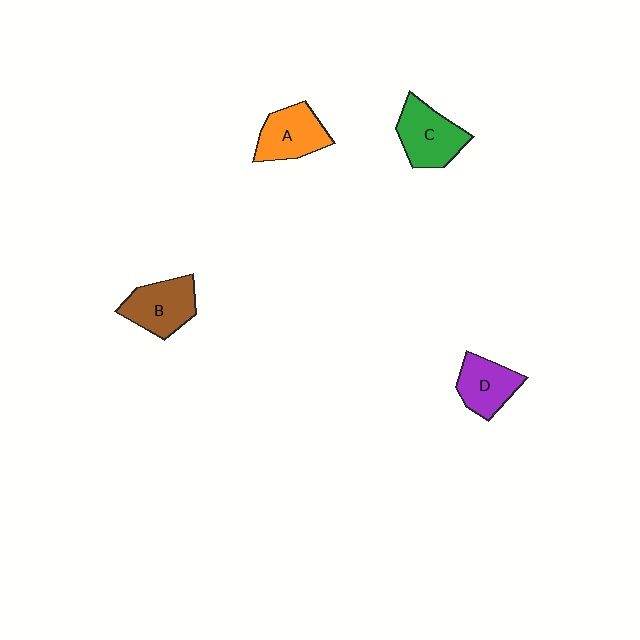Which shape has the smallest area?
Shape D (purple).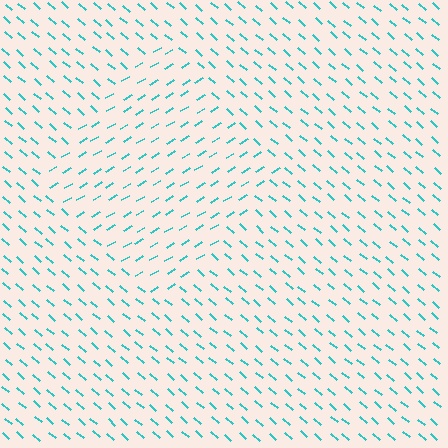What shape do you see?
I see a diamond.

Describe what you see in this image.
The image is filled with small cyan line segments. A diamond region in the image has lines oriented differently from the surrounding lines, creating a visible texture boundary.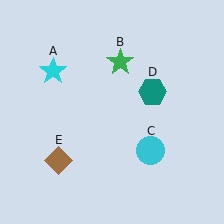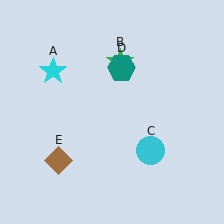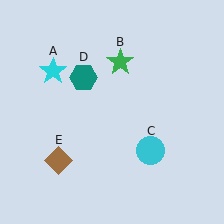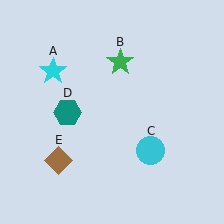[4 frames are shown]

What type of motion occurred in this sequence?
The teal hexagon (object D) rotated counterclockwise around the center of the scene.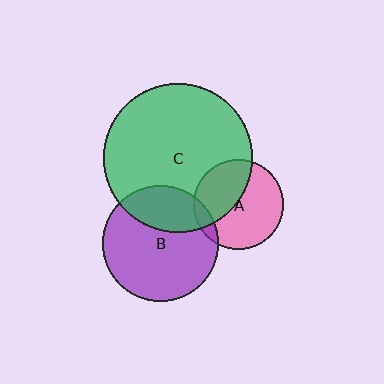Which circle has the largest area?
Circle C (green).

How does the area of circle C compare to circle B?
Approximately 1.6 times.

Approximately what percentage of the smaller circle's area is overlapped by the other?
Approximately 40%.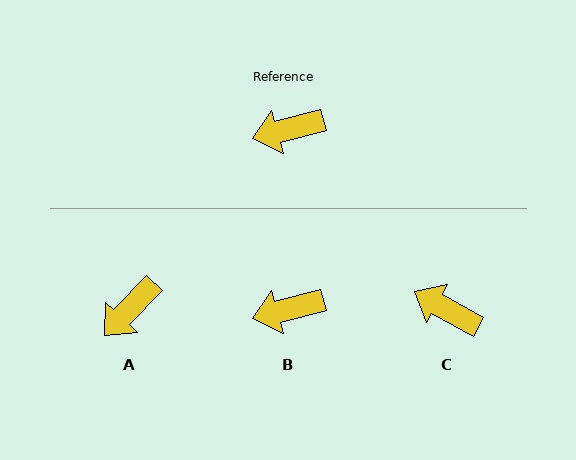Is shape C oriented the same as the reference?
No, it is off by about 45 degrees.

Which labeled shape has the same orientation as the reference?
B.